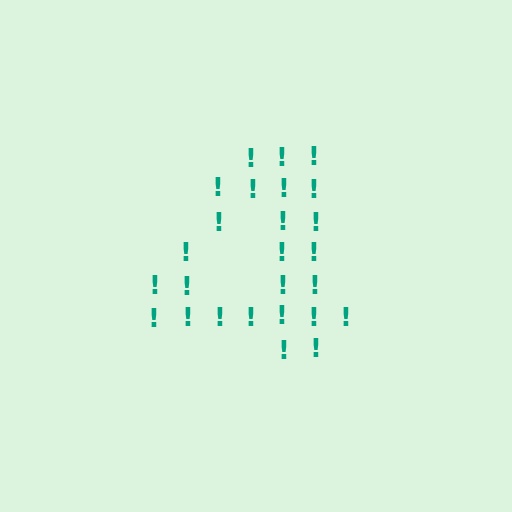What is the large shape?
The large shape is the digit 4.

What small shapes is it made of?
It is made of small exclamation marks.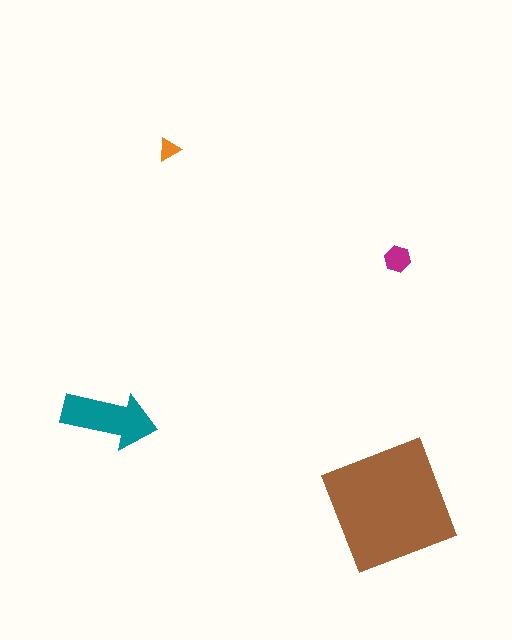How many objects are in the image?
There are 4 objects in the image.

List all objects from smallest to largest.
The orange triangle, the magenta hexagon, the teal arrow, the brown square.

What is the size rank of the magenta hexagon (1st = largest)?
3rd.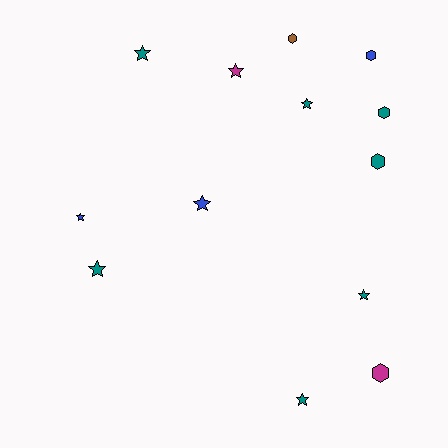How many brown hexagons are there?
There is 1 brown hexagon.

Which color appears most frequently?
Teal, with 7 objects.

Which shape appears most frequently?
Star, with 8 objects.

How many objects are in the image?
There are 13 objects.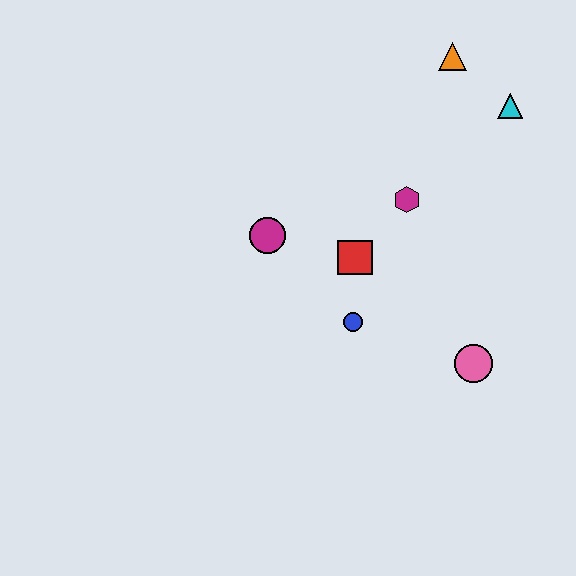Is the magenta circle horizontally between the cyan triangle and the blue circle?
No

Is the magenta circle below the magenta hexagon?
Yes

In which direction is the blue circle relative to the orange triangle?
The blue circle is below the orange triangle.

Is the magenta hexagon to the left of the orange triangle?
Yes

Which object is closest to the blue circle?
The red square is closest to the blue circle.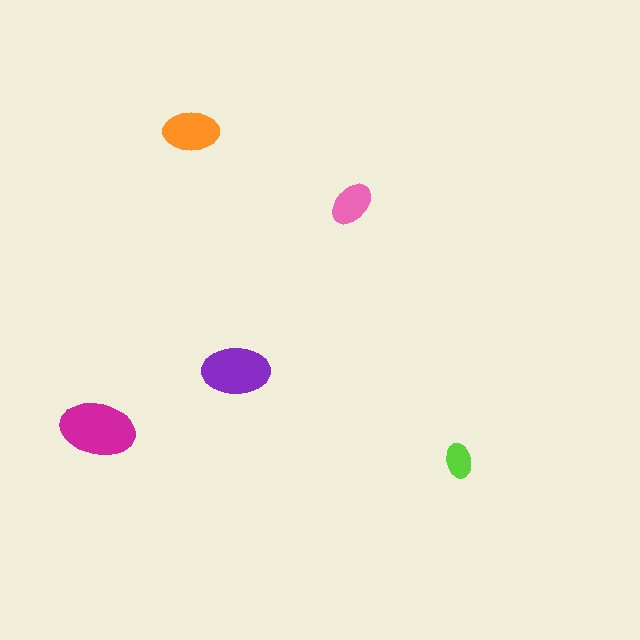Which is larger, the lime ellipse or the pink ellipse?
The pink one.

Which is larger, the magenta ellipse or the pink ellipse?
The magenta one.